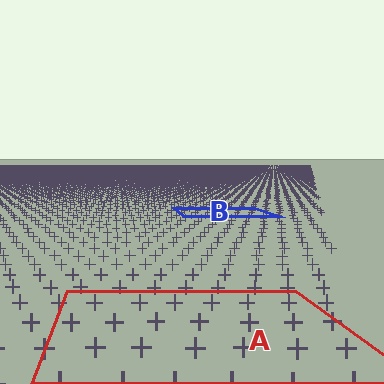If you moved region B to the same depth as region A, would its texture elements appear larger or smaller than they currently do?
They would appear larger. At a closer depth, the same texture elements are projected at a bigger on-screen size.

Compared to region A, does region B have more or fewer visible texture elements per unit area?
Region B has more texture elements per unit area — they are packed more densely because it is farther away.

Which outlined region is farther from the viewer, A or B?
Region B is farther from the viewer — the texture elements inside it appear smaller and more densely packed.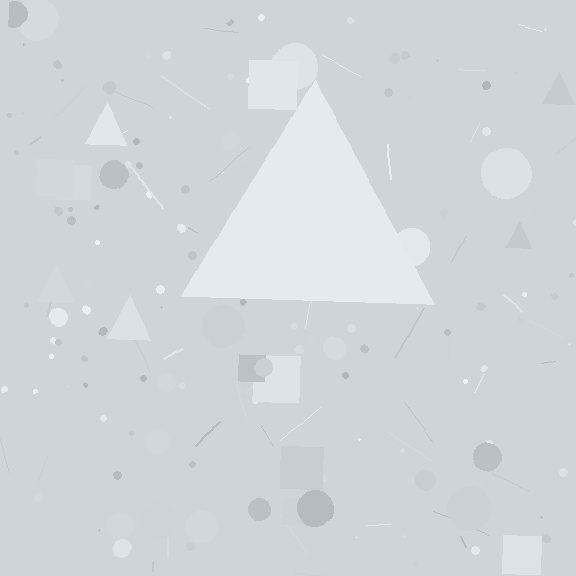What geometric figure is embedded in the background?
A triangle is embedded in the background.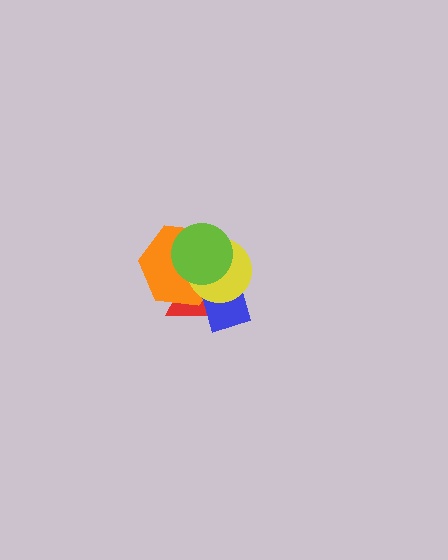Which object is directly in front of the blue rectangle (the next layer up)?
The yellow circle is directly in front of the blue rectangle.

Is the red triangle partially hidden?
Yes, it is partially covered by another shape.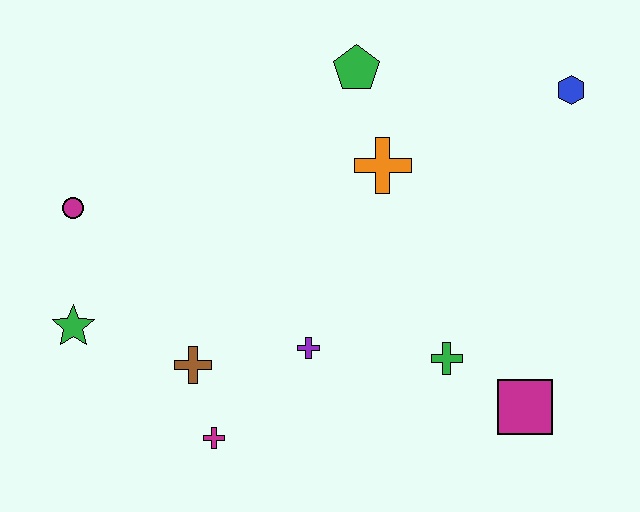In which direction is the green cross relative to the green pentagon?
The green cross is below the green pentagon.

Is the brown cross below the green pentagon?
Yes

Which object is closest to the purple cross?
The brown cross is closest to the purple cross.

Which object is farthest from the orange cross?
The green star is farthest from the orange cross.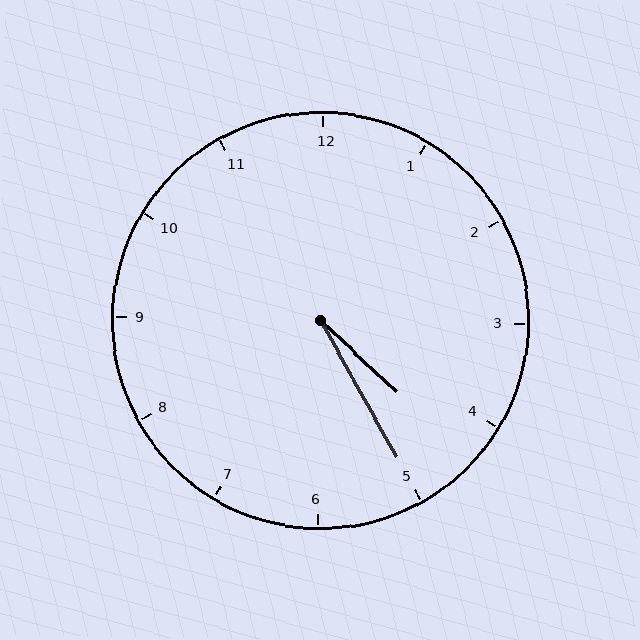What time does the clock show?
4:25.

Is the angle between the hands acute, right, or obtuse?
It is acute.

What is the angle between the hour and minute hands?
Approximately 18 degrees.